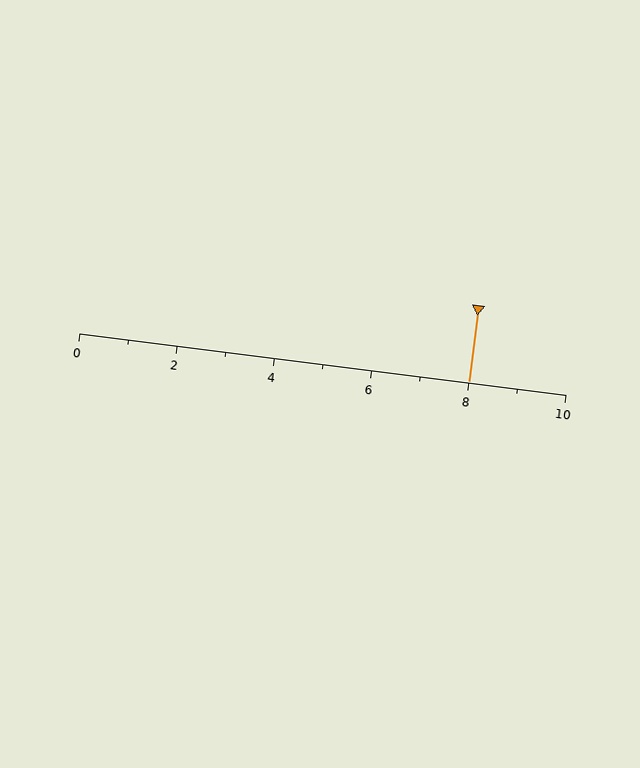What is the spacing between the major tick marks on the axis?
The major ticks are spaced 2 apart.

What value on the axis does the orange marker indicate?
The marker indicates approximately 8.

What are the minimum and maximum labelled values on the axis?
The axis runs from 0 to 10.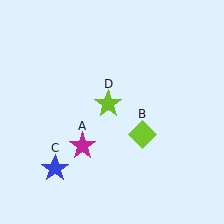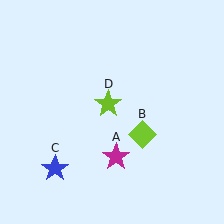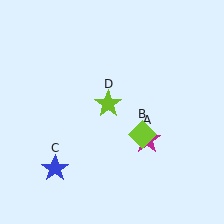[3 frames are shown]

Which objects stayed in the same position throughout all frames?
Lime diamond (object B) and blue star (object C) and lime star (object D) remained stationary.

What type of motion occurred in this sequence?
The magenta star (object A) rotated counterclockwise around the center of the scene.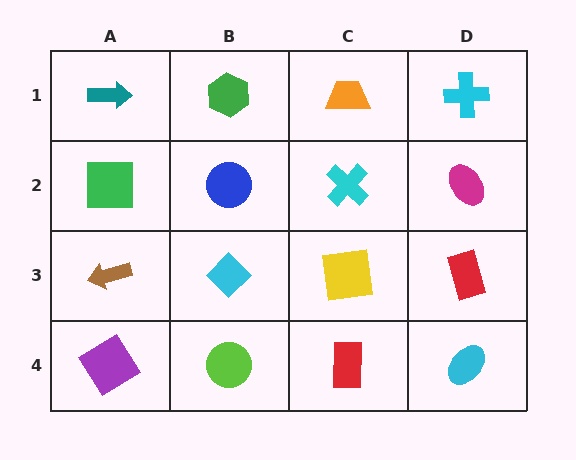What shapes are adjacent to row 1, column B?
A blue circle (row 2, column B), a teal arrow (row 1, column A), an orange trapezoid (row 1, column C).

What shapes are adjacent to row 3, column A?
A green square (row 2, column A), a purple diamond (row 4, column A), a cyan diamond (row 3, column B).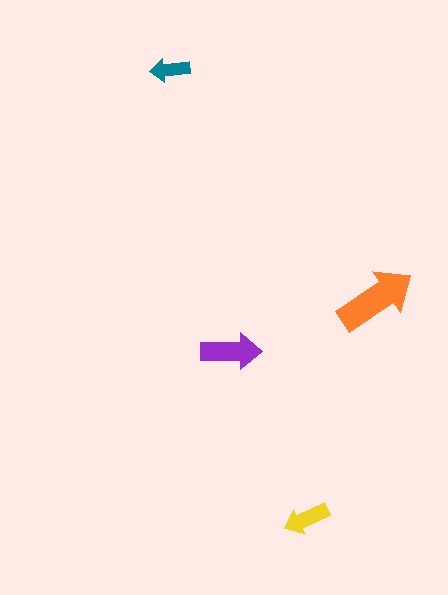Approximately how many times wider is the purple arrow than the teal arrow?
About 1.5 times wider.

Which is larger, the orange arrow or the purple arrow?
The orange one.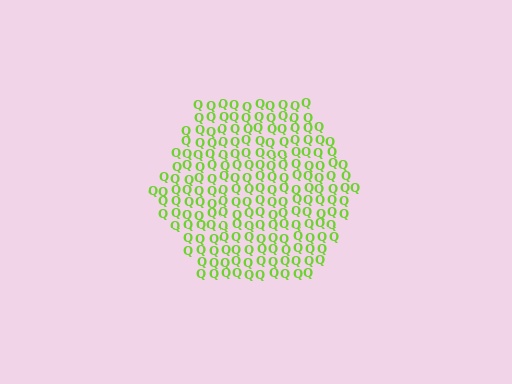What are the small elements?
The small elements are letter Q's.